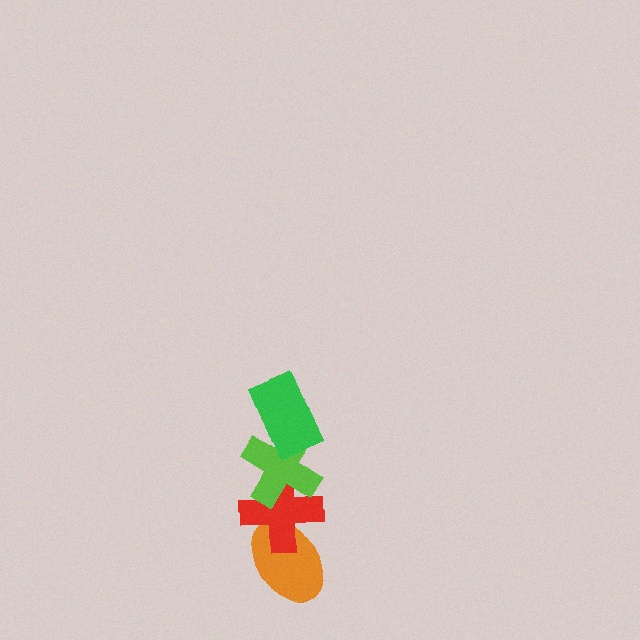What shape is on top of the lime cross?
The green rectangle is on top of the lime cross.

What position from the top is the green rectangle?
The green rectangle is 1st from the top.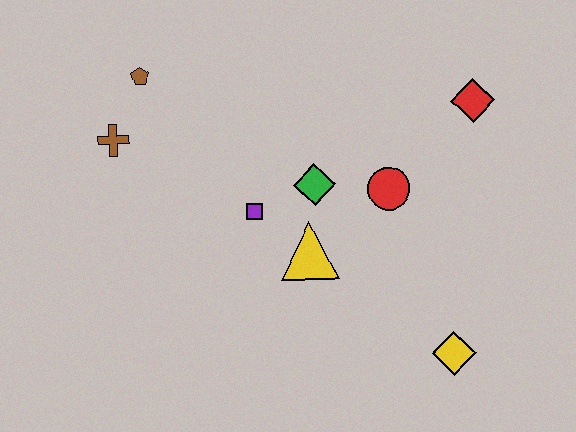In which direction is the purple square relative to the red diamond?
The purple square is to the left of the red diamond.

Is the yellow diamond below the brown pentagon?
Yes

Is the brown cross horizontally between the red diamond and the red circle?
No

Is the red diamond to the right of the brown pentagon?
Yes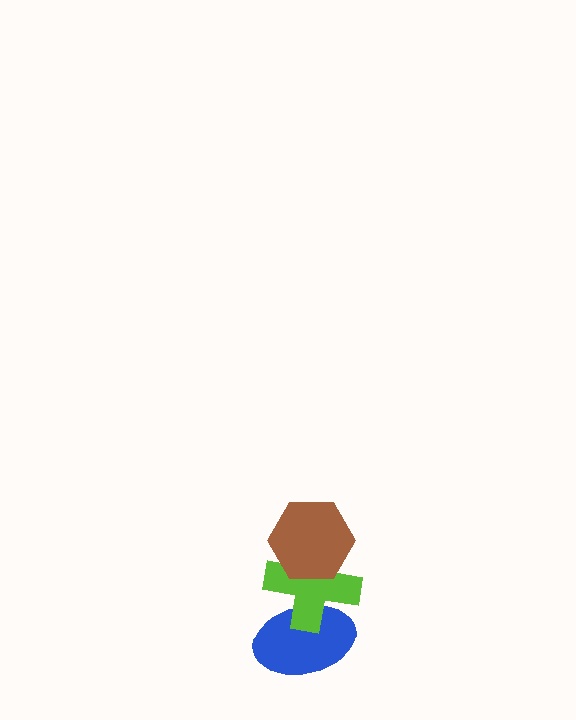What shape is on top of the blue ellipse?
The lime cross is on top of the blue ellipse.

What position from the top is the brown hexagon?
The brown hexagon is 1st from the top.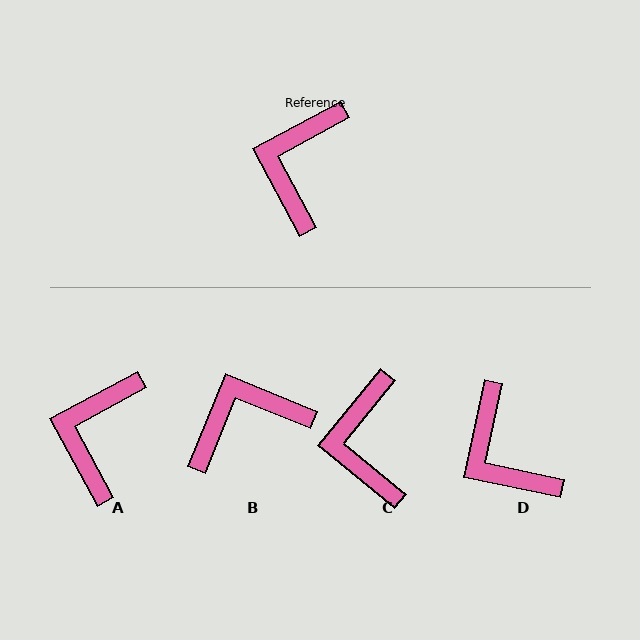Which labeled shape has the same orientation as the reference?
A.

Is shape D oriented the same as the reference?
No, it is off by about 50 degrees.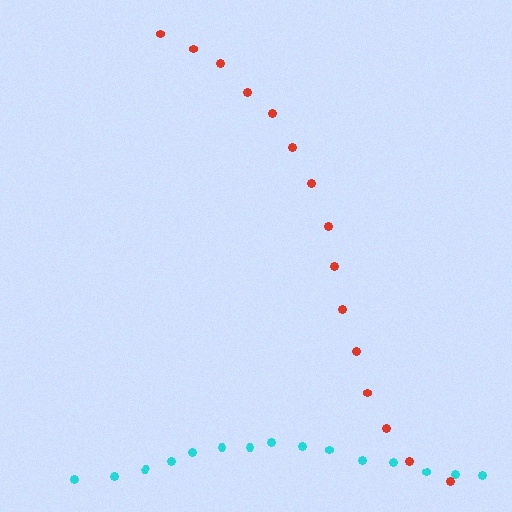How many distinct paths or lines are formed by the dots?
There are 2 distinct paths.